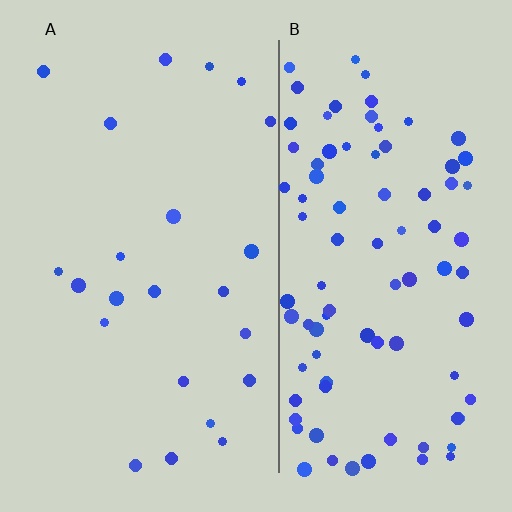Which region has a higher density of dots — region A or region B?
B (the right).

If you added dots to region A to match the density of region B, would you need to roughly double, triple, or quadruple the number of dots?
Approximately quadruple.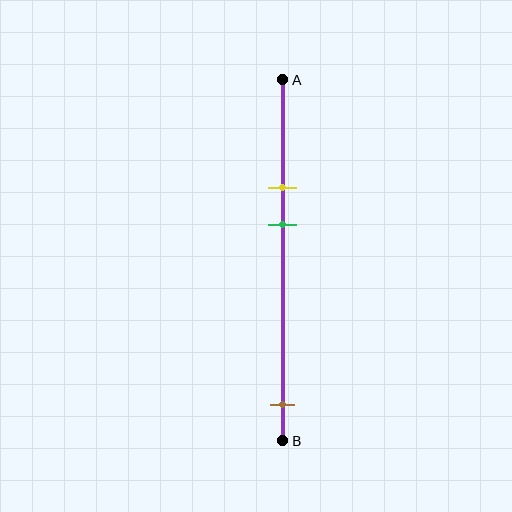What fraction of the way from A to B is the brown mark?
The brown mark is approximately 90% (0.9) of the way from A to B.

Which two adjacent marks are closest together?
The yellow and green marks are the closest adjacent pair.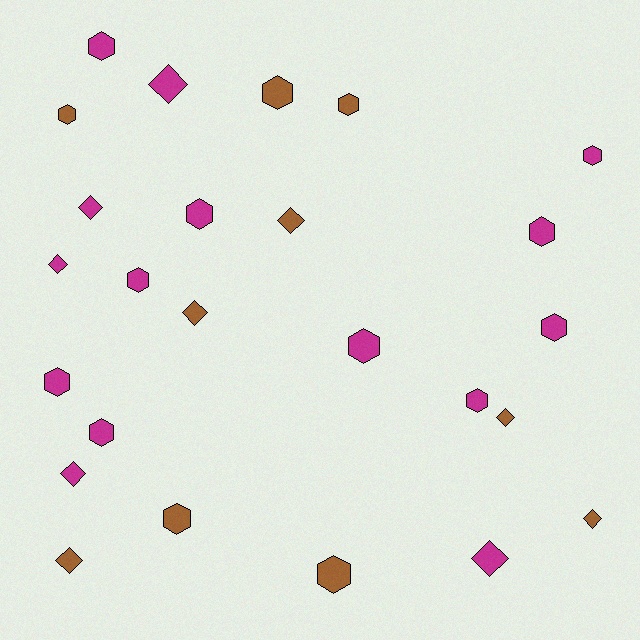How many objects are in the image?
There are 25 objects.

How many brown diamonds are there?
There are 5 brown diamonds.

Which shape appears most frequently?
Hexagon, with 15 objects.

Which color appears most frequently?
Magenta, with 15 objects.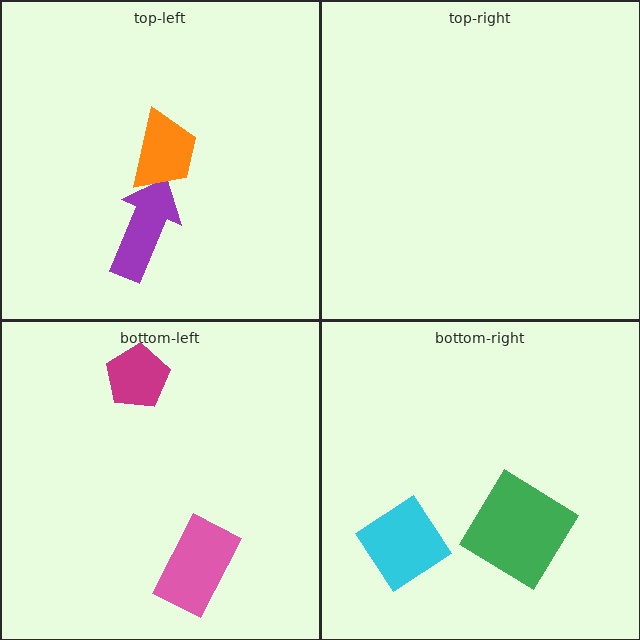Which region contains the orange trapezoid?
The top-left region.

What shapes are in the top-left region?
The purple arrow, the orange trapezoid.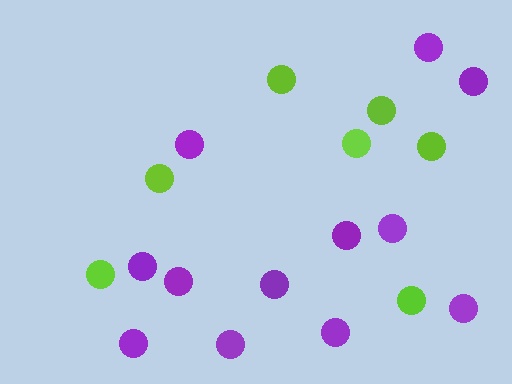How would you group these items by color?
There are 2 groups: one group of lime circles (7) and one group of purple circles (12).